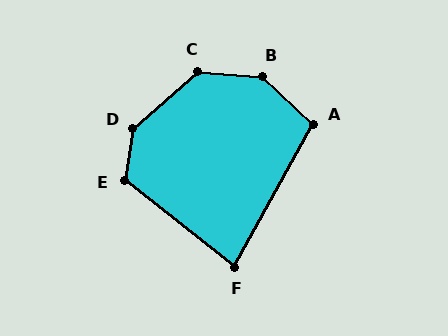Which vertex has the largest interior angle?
B, at approximately 140 degrees.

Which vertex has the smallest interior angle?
F, at approximately 81 degrees.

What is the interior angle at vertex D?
Approximately 139 degrees (obtuse).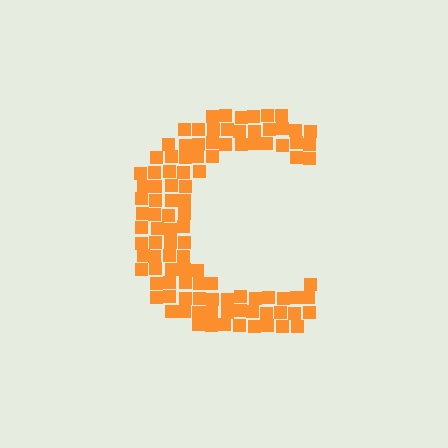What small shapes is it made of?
It is made of small squares.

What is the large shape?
The large shape is the letter C.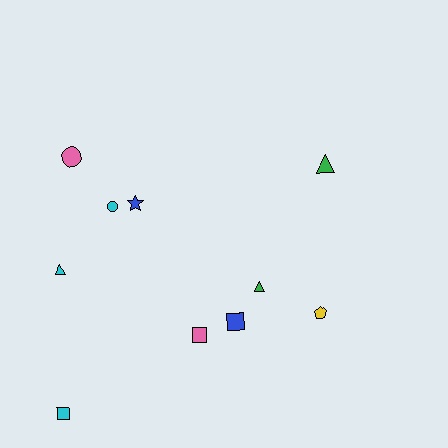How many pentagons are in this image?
There is 1 pentagon.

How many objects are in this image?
There are 10 objects.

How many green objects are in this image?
There are 2 green objects.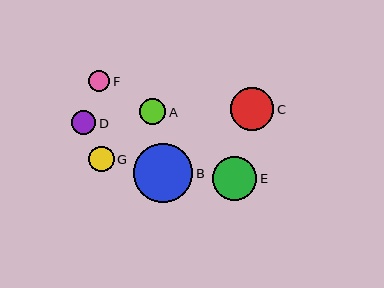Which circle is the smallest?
Circle F is the smallest with a size of approximately 21 pixels.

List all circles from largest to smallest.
From largest to smallest: B, E, C, A, G, D, F.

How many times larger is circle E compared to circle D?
Circle E is approximately 1.9 times the size of circle D.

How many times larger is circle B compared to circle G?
Circle B is approximately 2.3 times the size of circle G.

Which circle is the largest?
Circle B is the largest with a size of approximately 59 pixels.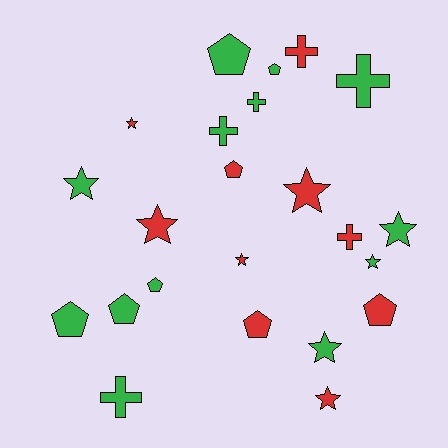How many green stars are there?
There are 4 green stars.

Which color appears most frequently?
Green, with 13 objects.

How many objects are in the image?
There are 23 objects.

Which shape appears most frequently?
Star, with 9 objects.